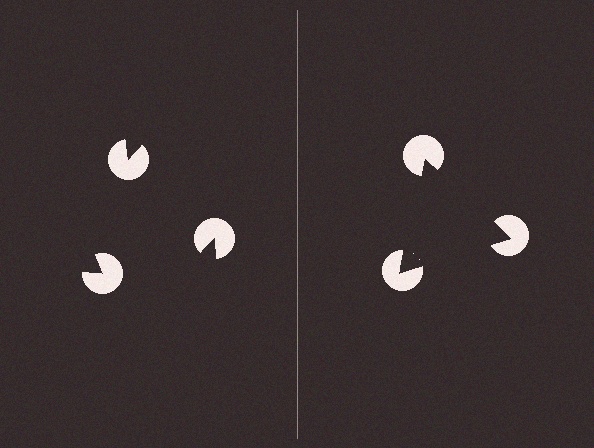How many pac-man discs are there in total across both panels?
6 — 3 on each side.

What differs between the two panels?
The pac-man discs are positioned identically on both sides; only the wedge orientations differ. On the right they align to a triangle; on the left they are misaligned.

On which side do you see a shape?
An illusory triangle appears on the right side. On the left side the wedge cuts are rotated, so no coherent shape forms.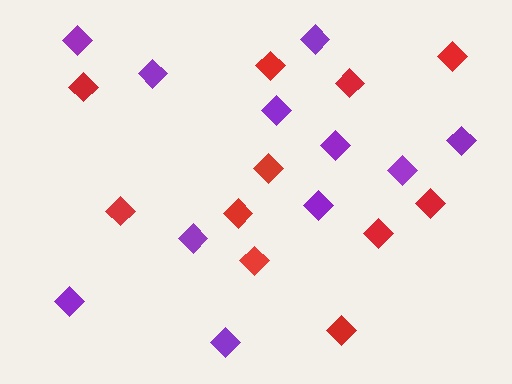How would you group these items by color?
There are 2 groups: one group of red diamonds (11) and one group of purple diamonds (11).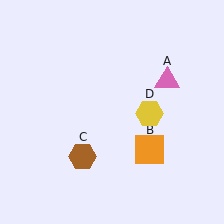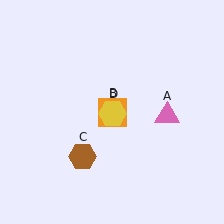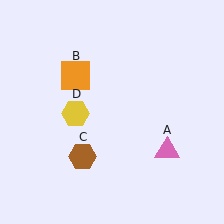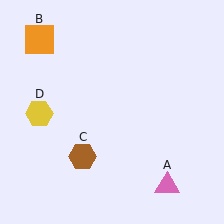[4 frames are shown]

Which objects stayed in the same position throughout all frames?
Brown hexagon (object C) remained stationary.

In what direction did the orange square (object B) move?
The orange square (object B) moved up and to the left.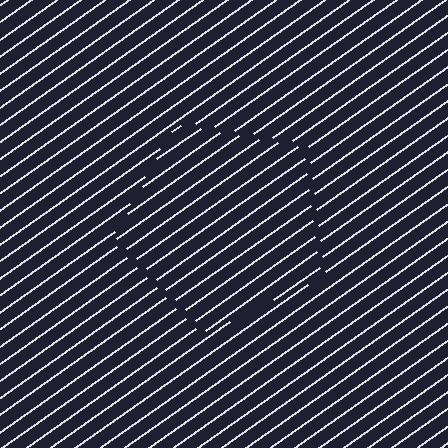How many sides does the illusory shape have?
5 sides — the line-ends trace a pentagon.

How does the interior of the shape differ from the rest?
The interior of the shape contains the same grating, shifted by half a period — the contour is defined by the phase discontinuity where line-ends from the inner and outer gratings abut.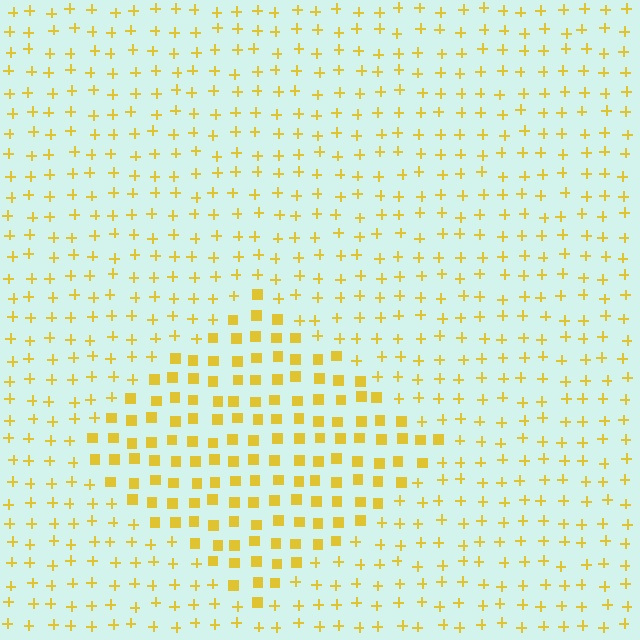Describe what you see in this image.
The image is filled with small yellow elements arranged in a uniform grid. A diamond-shaped region contains squares, while the surrounding area contains plus signs. The boundary is defined purely by the change in element shape.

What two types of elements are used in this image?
The image uses squares inside the diamond region and plus signs outside it.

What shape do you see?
I see a diamond.